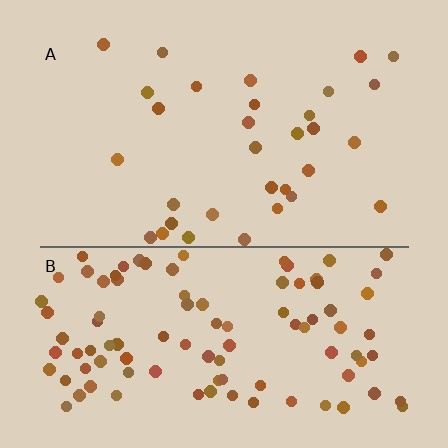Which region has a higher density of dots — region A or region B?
B (the bottom).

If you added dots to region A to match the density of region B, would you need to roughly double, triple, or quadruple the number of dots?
Approximately triple.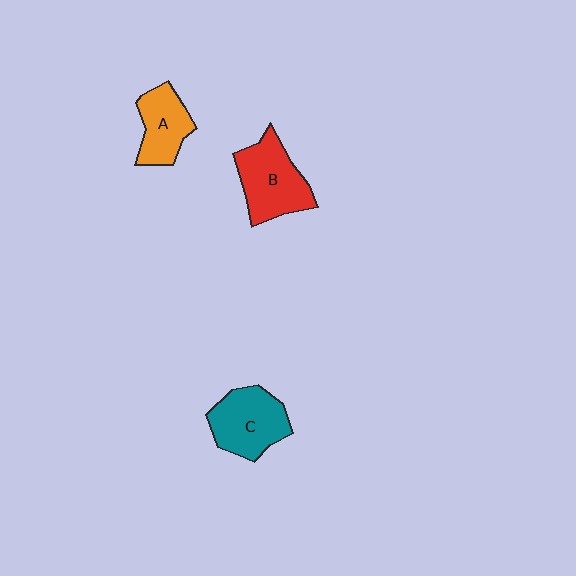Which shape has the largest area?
Shape B (red).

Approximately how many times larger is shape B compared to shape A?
Approximately 1.4 times.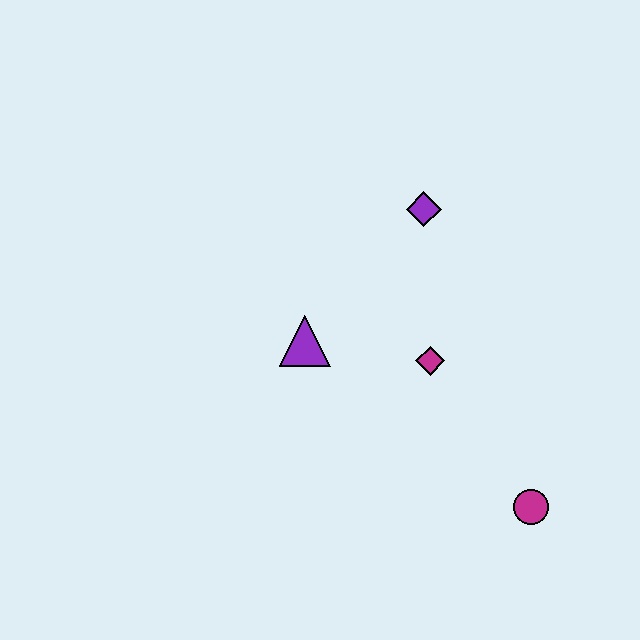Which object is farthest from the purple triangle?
The magenta circle is farthest from the purple triangle.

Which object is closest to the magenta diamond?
The purple triangle is closest to the magenta diamond.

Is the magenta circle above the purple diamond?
No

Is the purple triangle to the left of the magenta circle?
Yes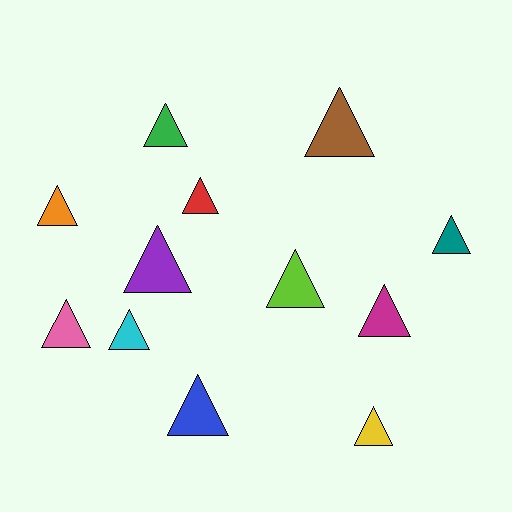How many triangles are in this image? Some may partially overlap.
There are 12 triangles.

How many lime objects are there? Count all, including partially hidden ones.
There is 1 lime object.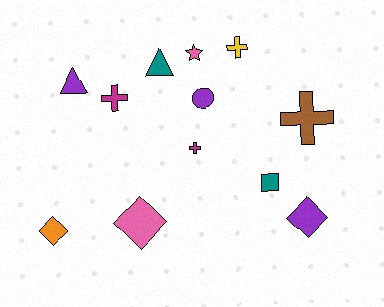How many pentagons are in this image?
There are no pentagons.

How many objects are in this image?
There are 12 objects.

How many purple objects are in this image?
There are 3 purple objects.